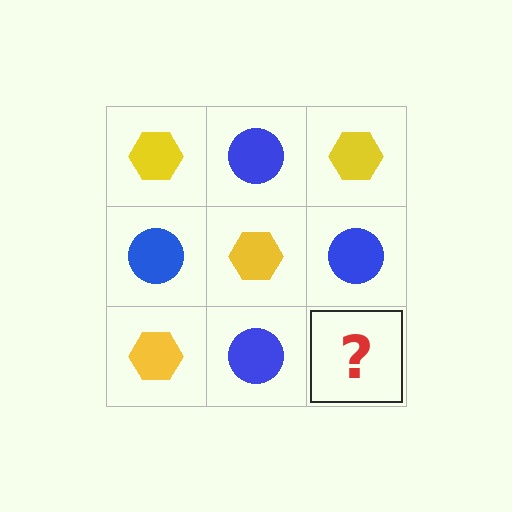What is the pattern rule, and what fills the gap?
The rule is that it alternates yellow hexagon and blue circle in a checkerboard pattern. The gap should be filled with a yellow hexagon.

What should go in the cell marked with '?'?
The missing cell should contain a yellow hexagon.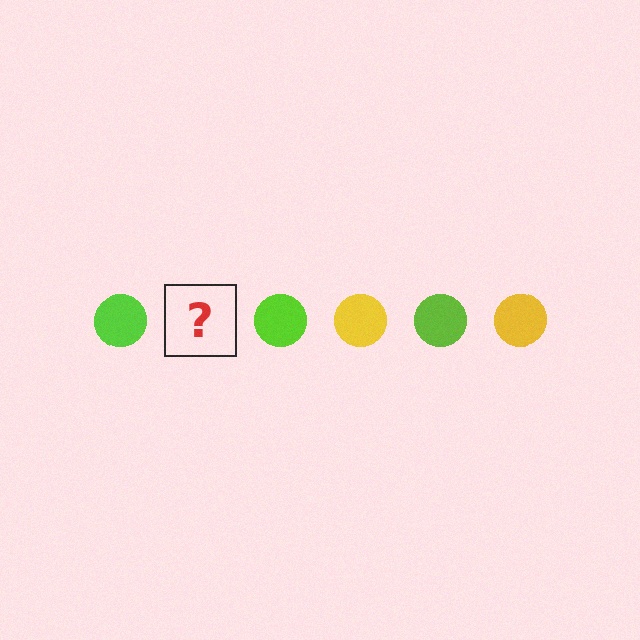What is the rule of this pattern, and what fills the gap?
The rule is that the pattern cycles through lime, yellow circles. The gap should be filled with a yellow circle.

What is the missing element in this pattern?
The missing element is a yellow circle.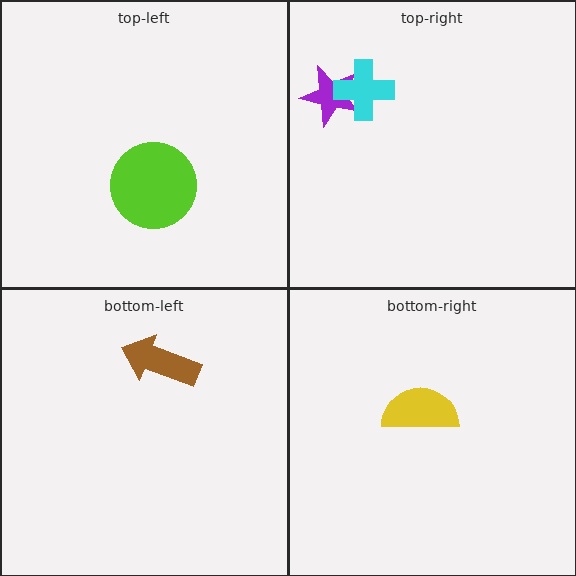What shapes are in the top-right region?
The purple star, the cyan cross.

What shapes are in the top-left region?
The lime circle.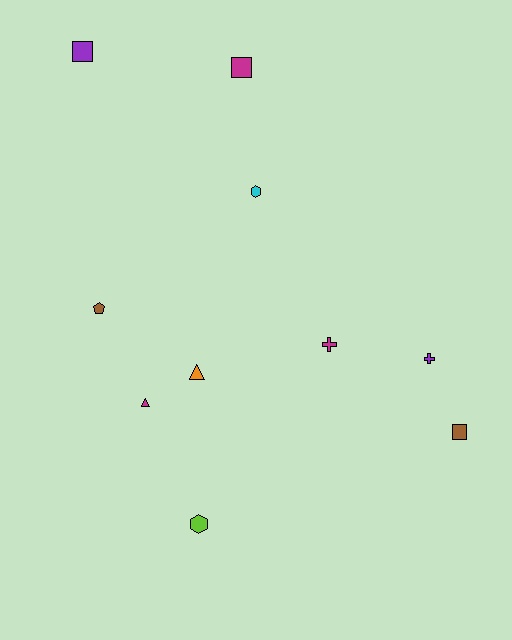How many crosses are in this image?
There are 2 crosses.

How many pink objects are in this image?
There are no pink objects.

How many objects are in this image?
There are 10 objects.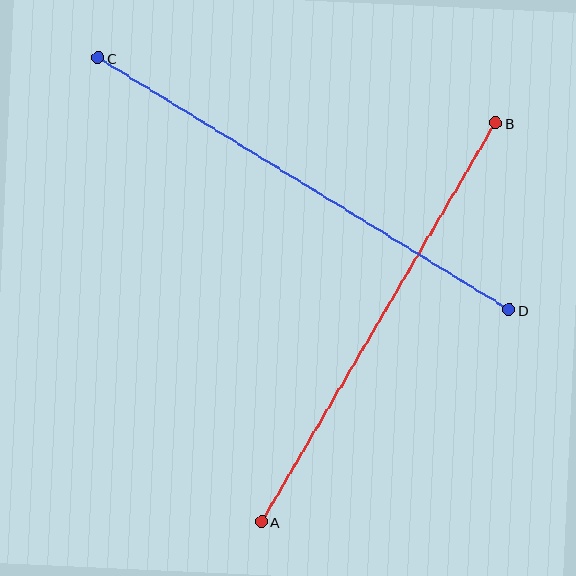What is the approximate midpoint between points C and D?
The midpoint is at approximately (303, 184) pixels.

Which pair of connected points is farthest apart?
Points C and D are farthest apart.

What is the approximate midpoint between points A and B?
The midpoint is at approximately (378, 323) pixels.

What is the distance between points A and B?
The distance is approximately 462 pixels.